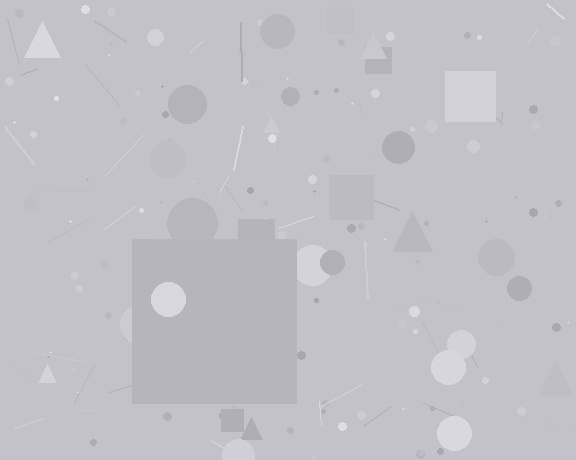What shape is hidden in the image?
A square is hidden in the image.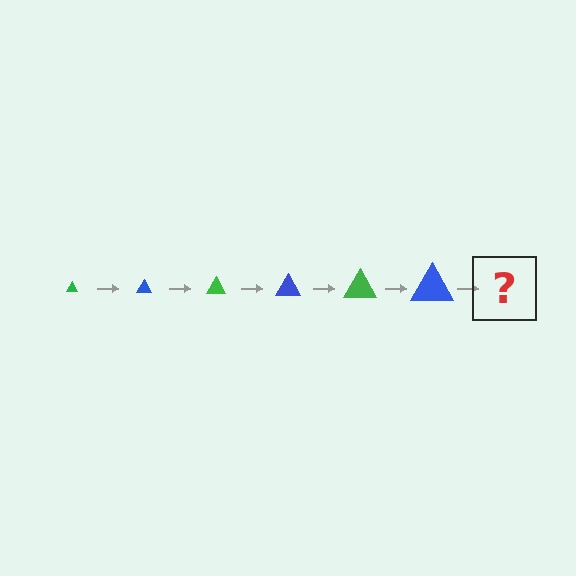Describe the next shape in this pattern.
It should be a green triangle, larger than the previous one.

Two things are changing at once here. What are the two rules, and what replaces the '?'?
The two rules are that the triangle grows larger each step and the color cycles through green and blue. The '?' should be a green triangle, larger than the previous one.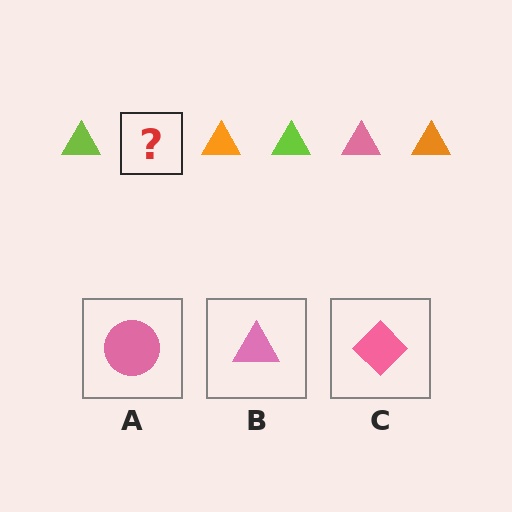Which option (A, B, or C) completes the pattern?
B.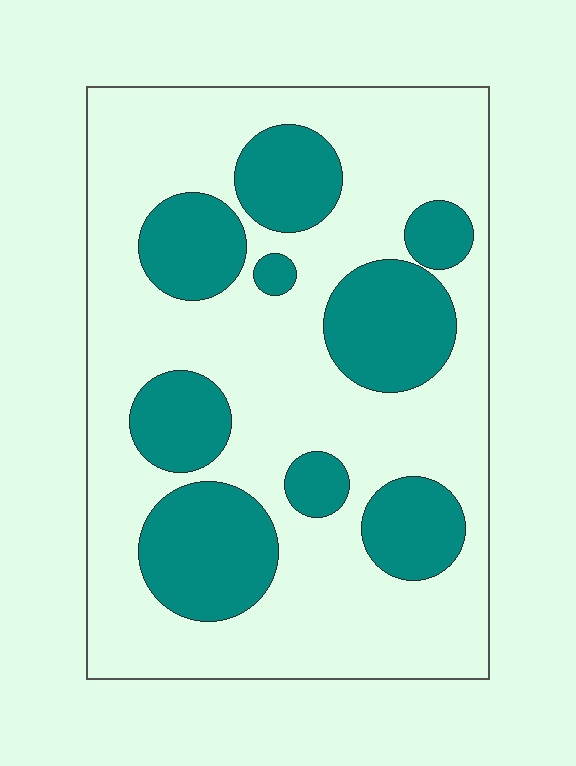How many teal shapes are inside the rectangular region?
9.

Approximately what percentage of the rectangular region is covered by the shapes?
Approximately 30%.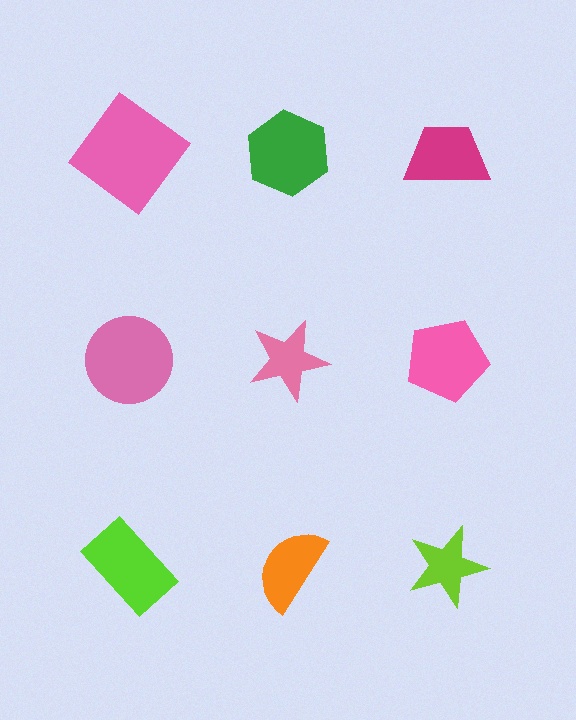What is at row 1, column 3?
A magenta trapezoid.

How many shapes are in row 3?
3 shapes.